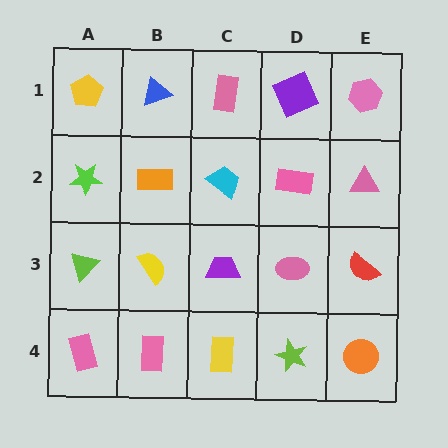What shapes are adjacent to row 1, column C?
A cyan trapezoid (row 2, column C), a blue triangle (row 1, column B), a purple square (row 1, column D).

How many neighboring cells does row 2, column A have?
3.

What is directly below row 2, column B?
A yellow semicircle.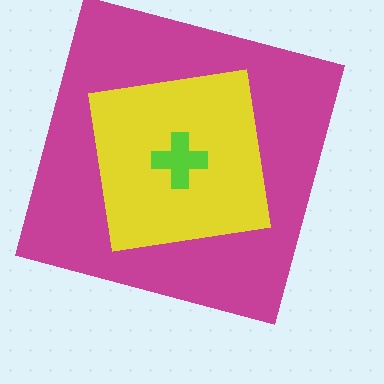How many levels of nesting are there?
3.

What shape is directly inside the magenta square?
The yellow square.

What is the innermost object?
The lime cross.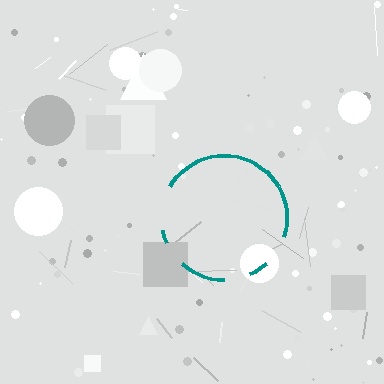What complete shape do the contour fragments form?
The contour fragments form a circle.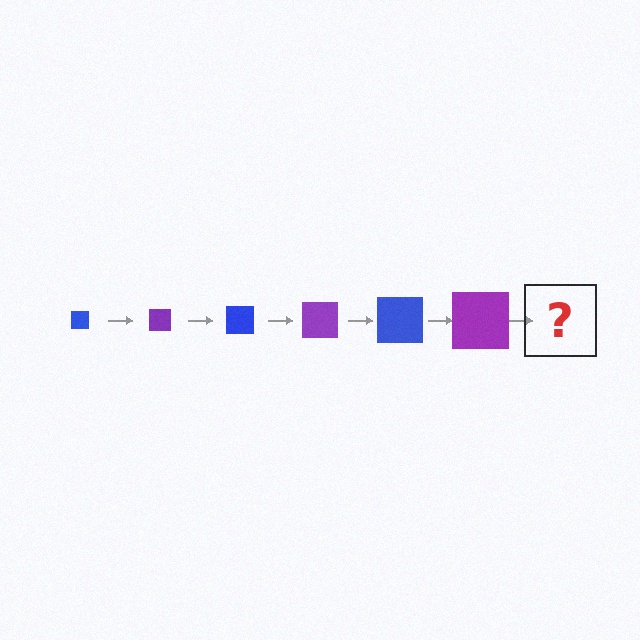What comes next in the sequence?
The next element should be a blue square, larger than the previous one.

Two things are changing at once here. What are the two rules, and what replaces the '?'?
The two rules are that the square grows larger each step and the color cycles through blue and purple. The '?' should be a blue square, larger than the previous one.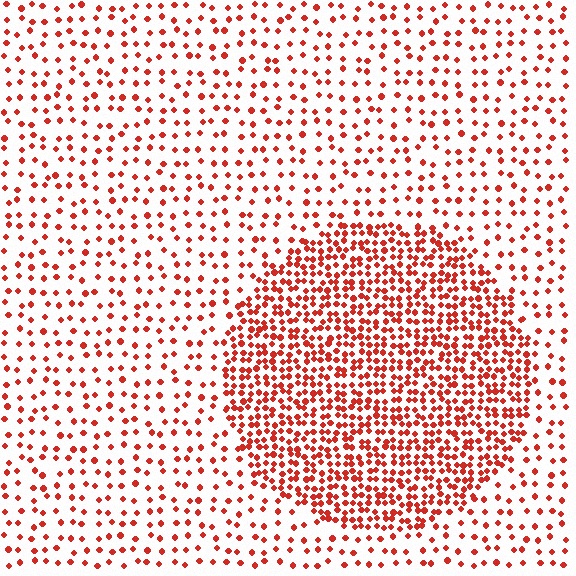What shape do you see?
I see a circle.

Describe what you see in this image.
The image contains small red elements arranged at two different densities. A circle-shaped region is visible where the elements are more densely packed than the surrounding area.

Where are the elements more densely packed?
The elements are more densely packed inside the circle boundary.